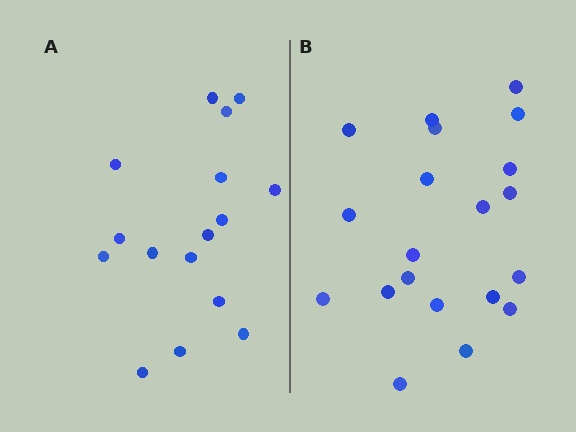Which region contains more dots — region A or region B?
Region B (the right region) has more dots.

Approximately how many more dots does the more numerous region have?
Region B has about 4 more dots than region A.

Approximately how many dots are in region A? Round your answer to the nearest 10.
About 20 dots. (The exact count is 16, which rounds to 20.)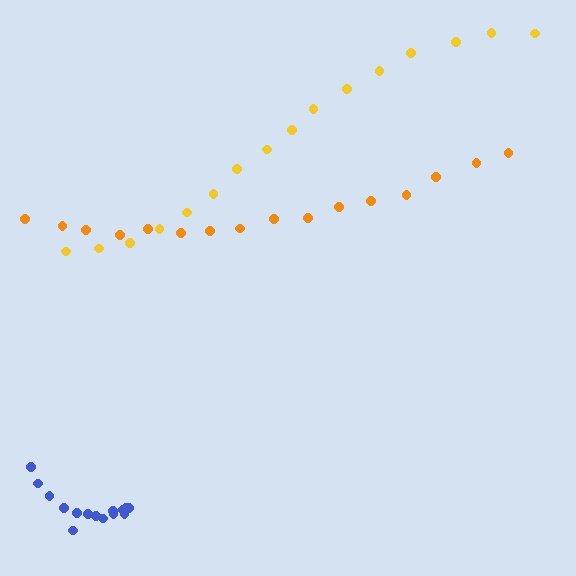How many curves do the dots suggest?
There are 3 distinct paths.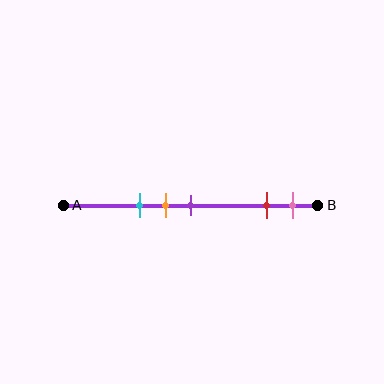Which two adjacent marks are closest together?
The orange and purple marks are the closest adjacent pair.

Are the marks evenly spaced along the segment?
No, the marks are not evenly spaced.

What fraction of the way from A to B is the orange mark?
The orange mark is approximately 40% (0.4) of the way from A to B.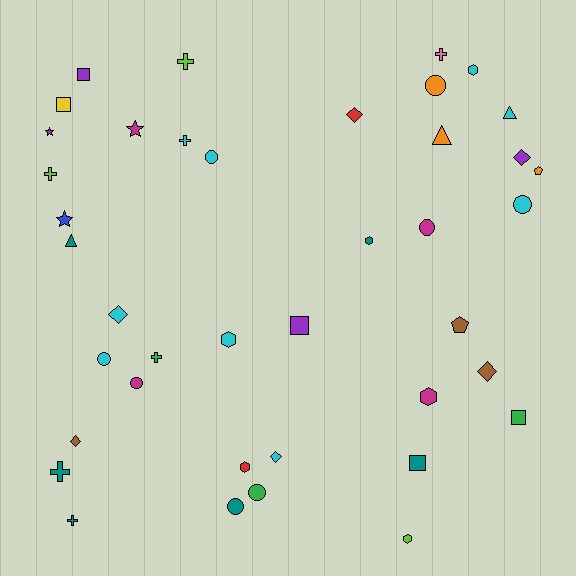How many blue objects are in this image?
There is 1 blue object.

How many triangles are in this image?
There are 3 triangles.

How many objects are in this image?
There are 40 objects.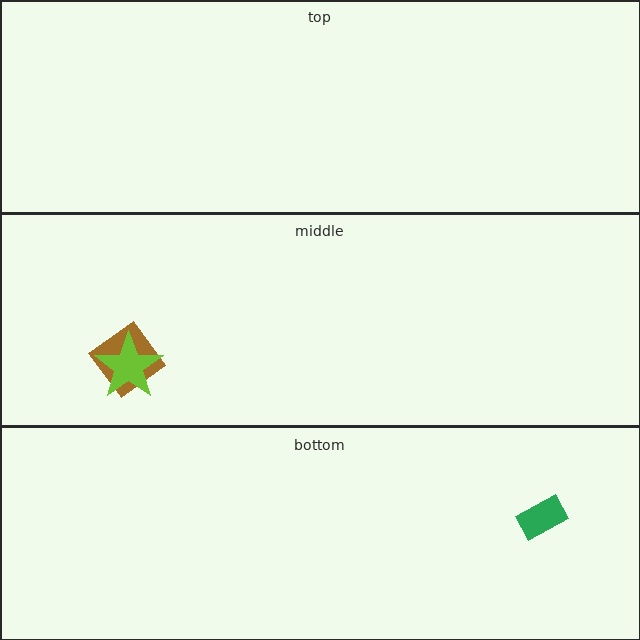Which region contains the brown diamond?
The middle region.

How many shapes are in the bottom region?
1.